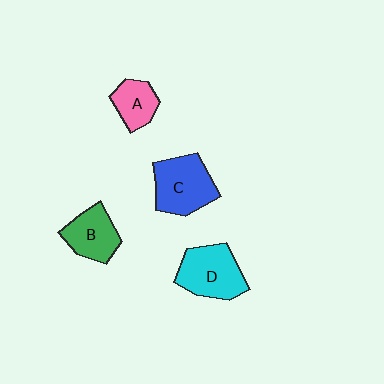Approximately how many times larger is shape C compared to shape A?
Approximately 1.7 times.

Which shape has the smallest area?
Shape A (pink).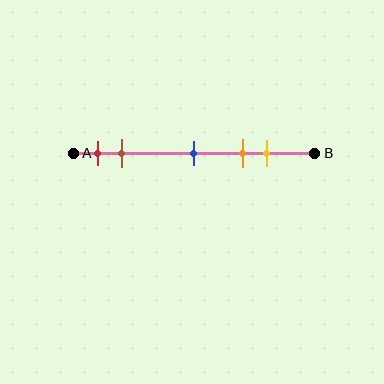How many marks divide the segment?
There are 5 marks dividing the segment.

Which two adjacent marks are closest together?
The red and brown marks are the closest adjacent pair.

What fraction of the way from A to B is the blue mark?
The blue mark is approximately 50% (0.5) of the way from A to B.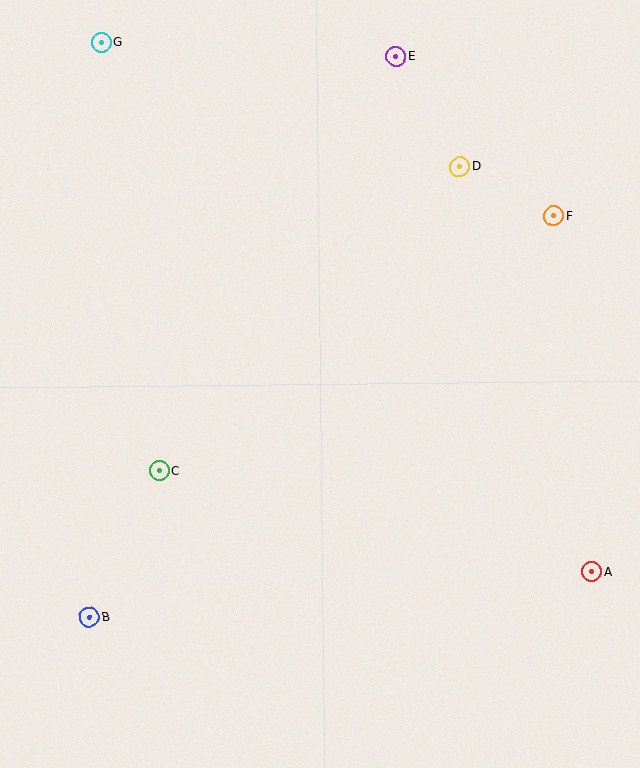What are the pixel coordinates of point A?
Point A is at (592, 572).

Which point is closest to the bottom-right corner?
Point A is closest to the bottom-right corner.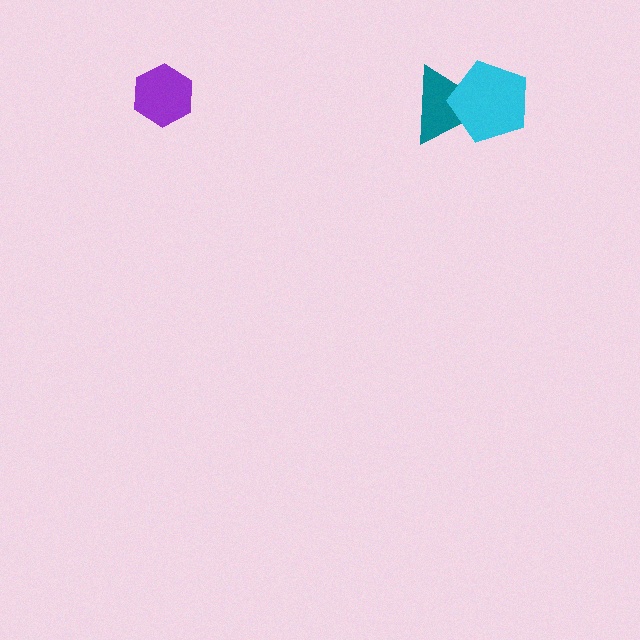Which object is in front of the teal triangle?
The cyan pentagon is in front of the teal triangle.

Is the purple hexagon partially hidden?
No, no other shape covers it.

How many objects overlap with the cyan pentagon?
1 object overlaps with the cyan pentagon.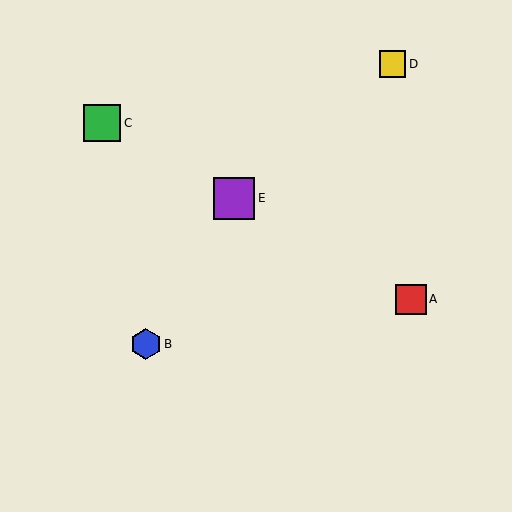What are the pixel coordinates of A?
Object A is at (411, 299).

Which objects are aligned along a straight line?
Objects A, C, E are aligned along a straight line.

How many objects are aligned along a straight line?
3 objects (A, C, E) are aligned along a straight line.